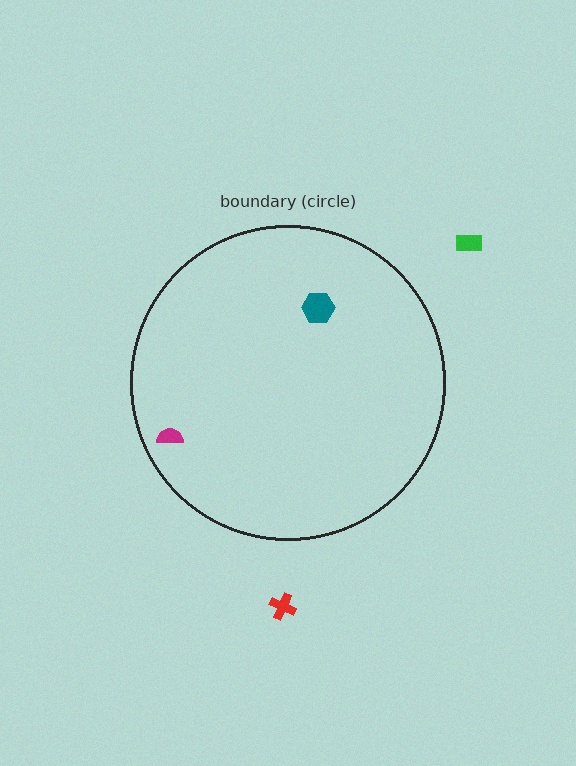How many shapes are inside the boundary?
2 inside, 2 outside.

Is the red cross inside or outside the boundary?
Outside.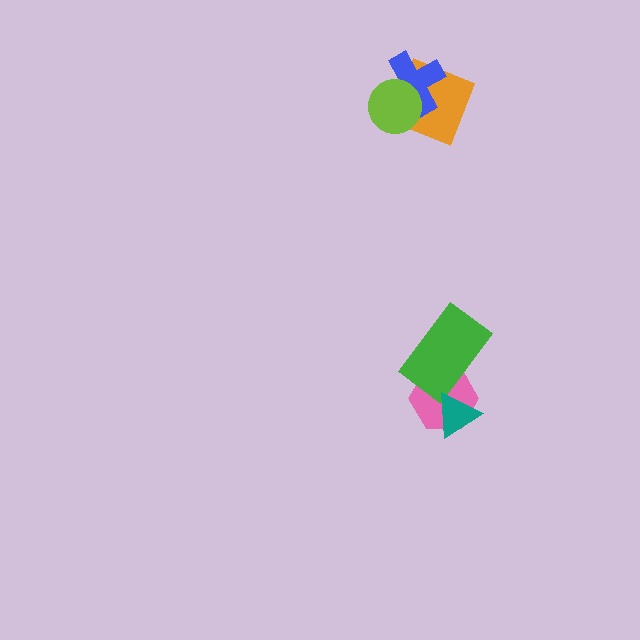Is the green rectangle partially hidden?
Yes, it is partially covered by another shape.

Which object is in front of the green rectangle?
The teal triangle is in front of the green rectangle.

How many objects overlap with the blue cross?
2 objects overlap with the blue cross.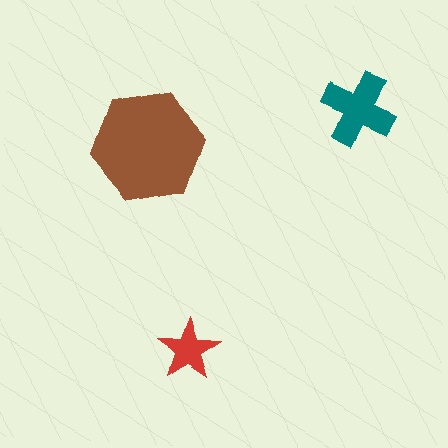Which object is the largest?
The brown hexagon.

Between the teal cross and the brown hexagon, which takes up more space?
The brown hexagon.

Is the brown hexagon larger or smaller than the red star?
Larger.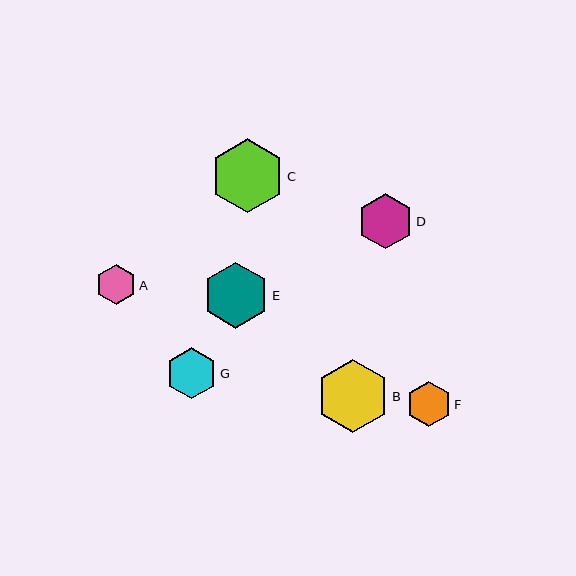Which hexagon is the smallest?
Hexagon A is the smallest with a size of approximately 40 pixels.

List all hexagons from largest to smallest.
From largest to smallest: C, B, E, D, G, F, A.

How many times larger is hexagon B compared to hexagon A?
Hexagon B is approximately 1.8 times the size of hexagon A.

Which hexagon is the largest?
Hexagon C is the largest with a size of approximately 74 pixels.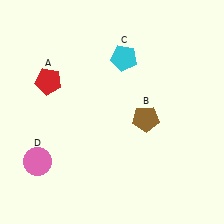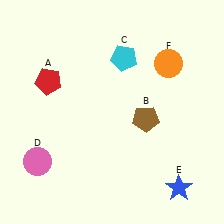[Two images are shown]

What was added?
A blue star (E), an orange circle (F) were added in Image 2.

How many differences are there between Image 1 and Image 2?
There are 2 differences between the two images.